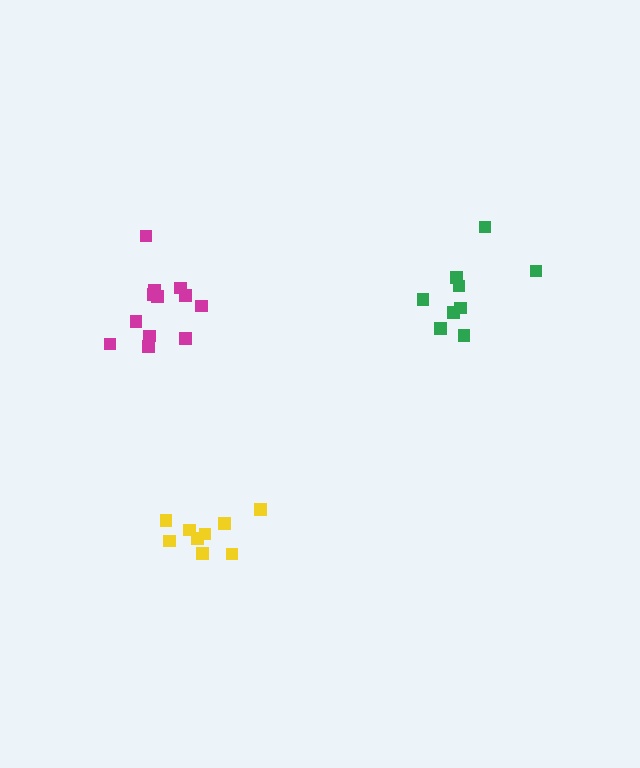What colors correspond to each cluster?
The clusters are colored: yellow, green, magenta.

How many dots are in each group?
Group 1: 9 dots, Group 2: 9 dots, Group 3: 12 dots (30 total).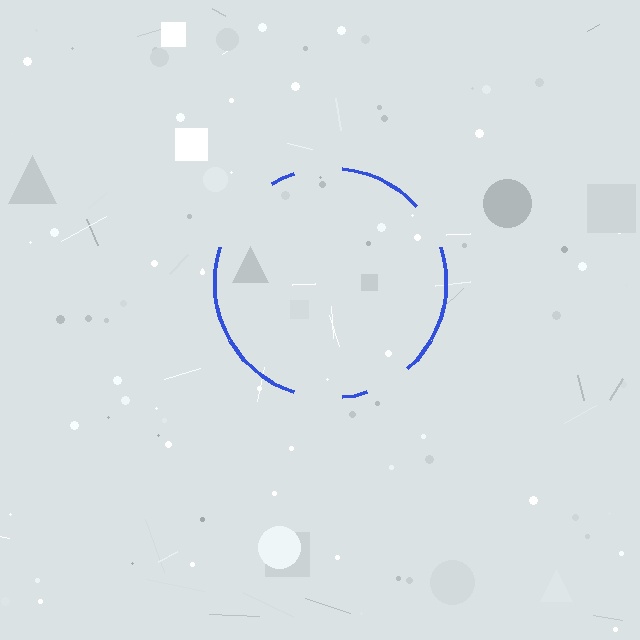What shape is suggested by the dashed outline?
The dashed outline suggests a circle.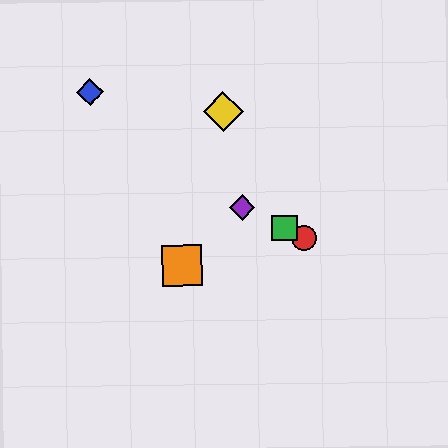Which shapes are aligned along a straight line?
The red circle, the green square, the purple diamond are aligned along a straight line.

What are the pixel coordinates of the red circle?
The red circle is at (304, 238).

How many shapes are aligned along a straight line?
3 shapes (the red circle, the green square, the purple diamond) are aligned along a straight line.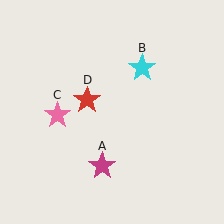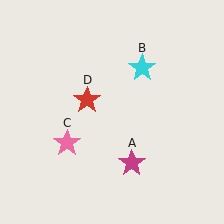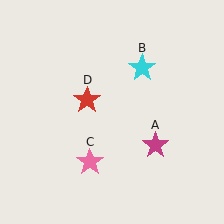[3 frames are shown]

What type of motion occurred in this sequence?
The magenta star (object A), pink star (object C) rotated counterclockwise around the center of the scene.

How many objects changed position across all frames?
2 objects changed position: magenta star (object A), pink star (object C).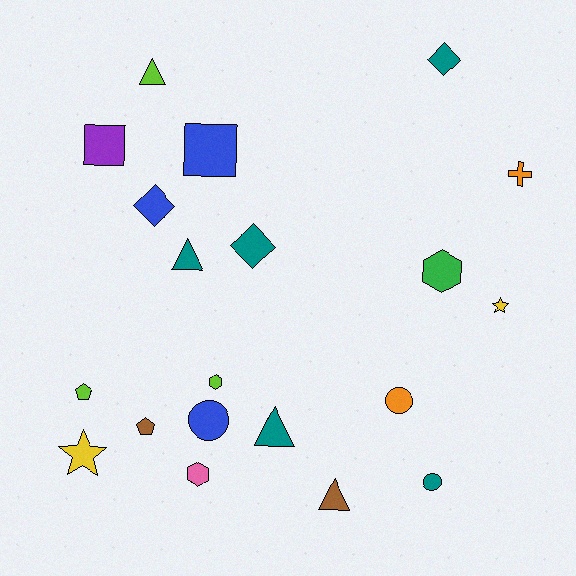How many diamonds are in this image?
There are 3 diamonds.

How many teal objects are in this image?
There are 5 teal objects.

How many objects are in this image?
There are 20 objects.